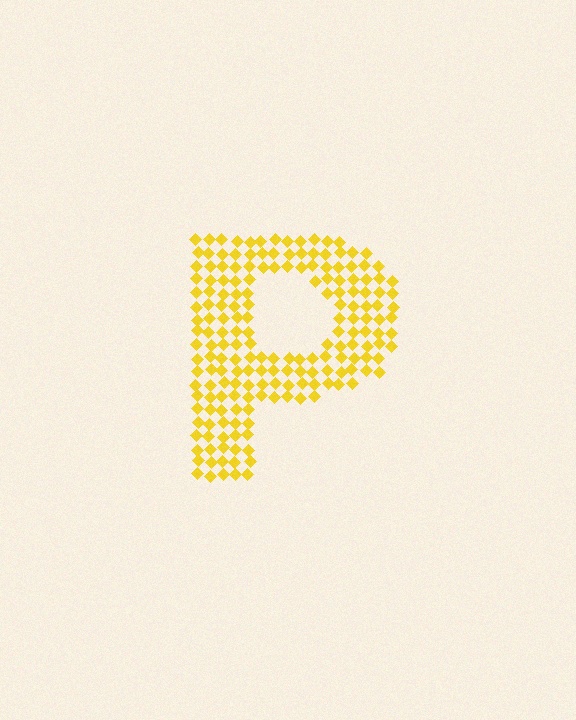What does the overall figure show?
The overall figure shows the letter P.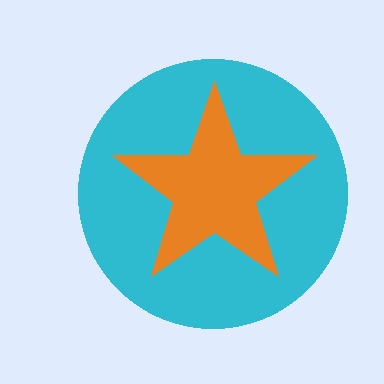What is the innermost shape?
The orange star.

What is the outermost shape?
The cyan circle.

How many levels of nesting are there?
2.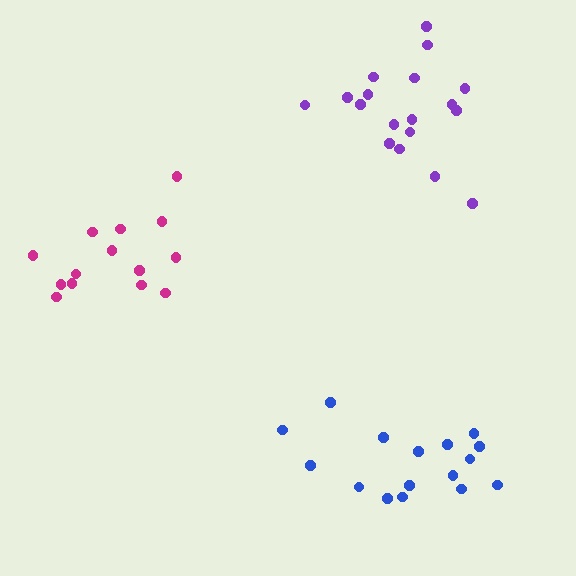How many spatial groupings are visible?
There are 3 spatial groupings.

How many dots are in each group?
Group 1: 16 dots, Group 2: 14 dots, Group 3: 18 dots (48 total).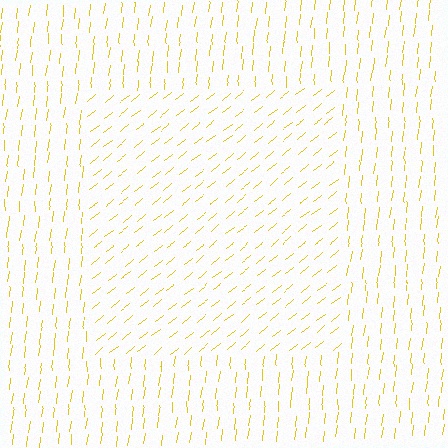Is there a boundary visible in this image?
Yes, there is a texture boundary formed by a change in line orientation.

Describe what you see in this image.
The image is filled with small yellow line segments. A rectangle region in the image has lines oriented differently from the surrounding lines, creating a visible texture boundary.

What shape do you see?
I see a rectangle.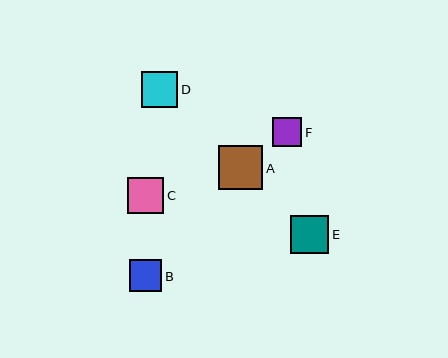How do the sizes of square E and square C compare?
Square E and square C are approximately the same size.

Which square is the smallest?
Square F is the smallest with a size of approximately 29 pixels.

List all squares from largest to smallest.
From largest to smallest: A, E, C, D, B, F.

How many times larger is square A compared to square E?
Square A is approximately 1.2 times the size of square E.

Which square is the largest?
Square A is the largest with a size of approximately 44 pixels.